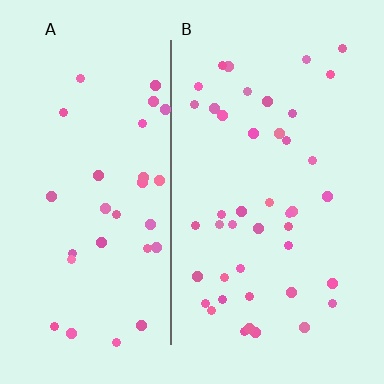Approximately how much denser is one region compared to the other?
Approximately 1.4× — region B over region A.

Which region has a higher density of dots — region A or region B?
B (the right).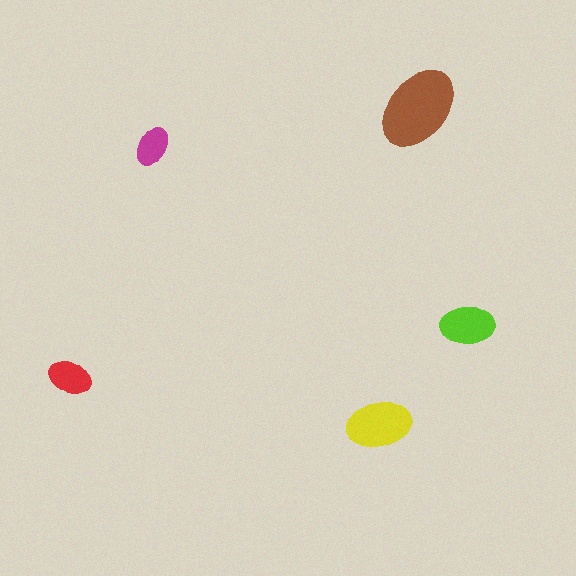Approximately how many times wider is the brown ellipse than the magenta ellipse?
About 2 times wider.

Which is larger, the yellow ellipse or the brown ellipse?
The brown one.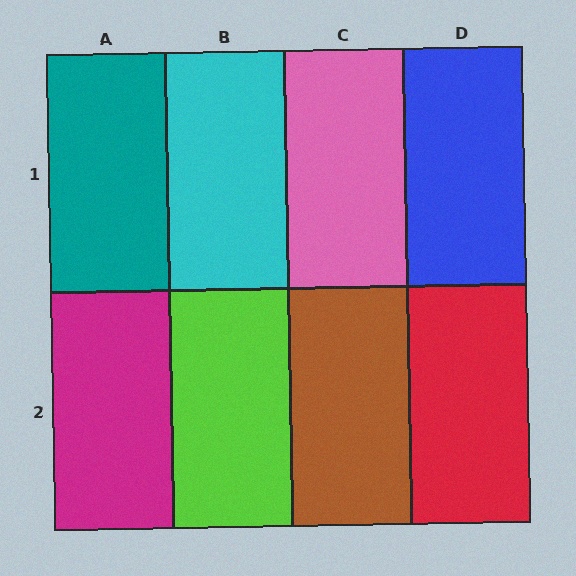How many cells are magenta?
1 cell is magenta.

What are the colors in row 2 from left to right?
Magenta, lime, brown, red.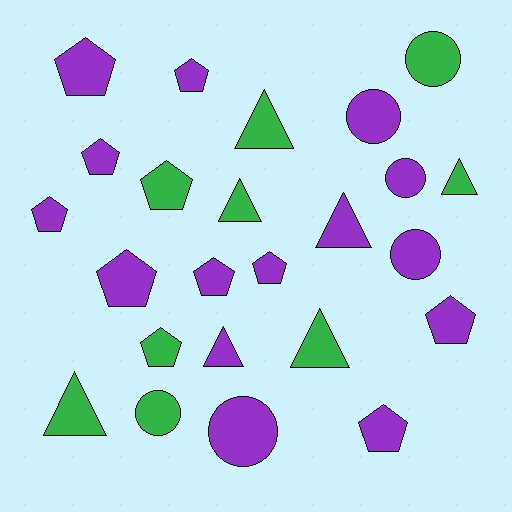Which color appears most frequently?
Purple, with 15 objects.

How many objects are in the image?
There are 24 objects.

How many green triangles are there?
There are 5 green triangles.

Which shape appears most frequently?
Pentagon, with 11 objects.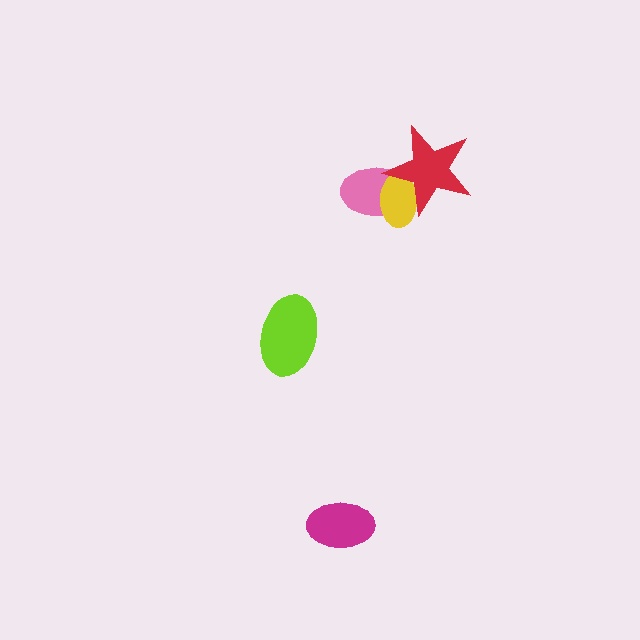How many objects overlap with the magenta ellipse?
0 objects overlap with the magenta ellipse.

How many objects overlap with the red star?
2 objects overlap with the red star.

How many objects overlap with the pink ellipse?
2 objects overlap with the pink ellipse.